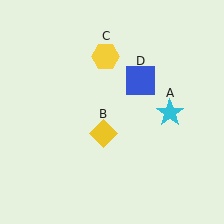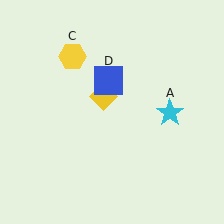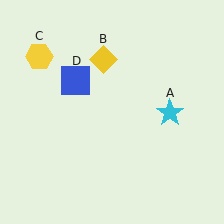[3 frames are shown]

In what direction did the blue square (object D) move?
The blue square (object D) moved left.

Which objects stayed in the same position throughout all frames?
Cyan star (object A) remained stationary.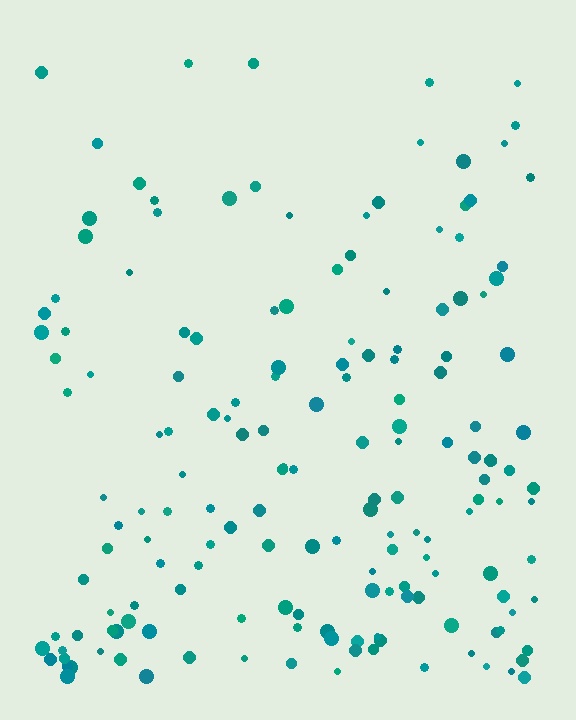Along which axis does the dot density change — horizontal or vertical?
Vertical.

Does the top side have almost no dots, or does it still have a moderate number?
Still a moderate number, just noticeably fewer than the bottom.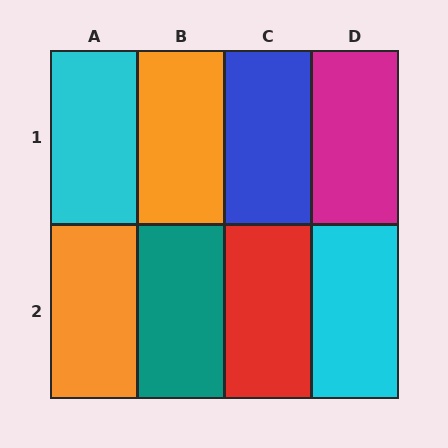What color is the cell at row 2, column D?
Cyan.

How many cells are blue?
1 cell is blue.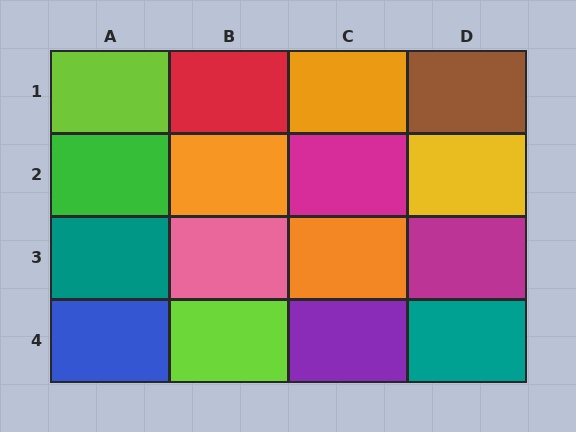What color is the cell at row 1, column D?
Brown.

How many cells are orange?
3 cells are orange.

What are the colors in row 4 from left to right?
Blue, lime, purple, teal.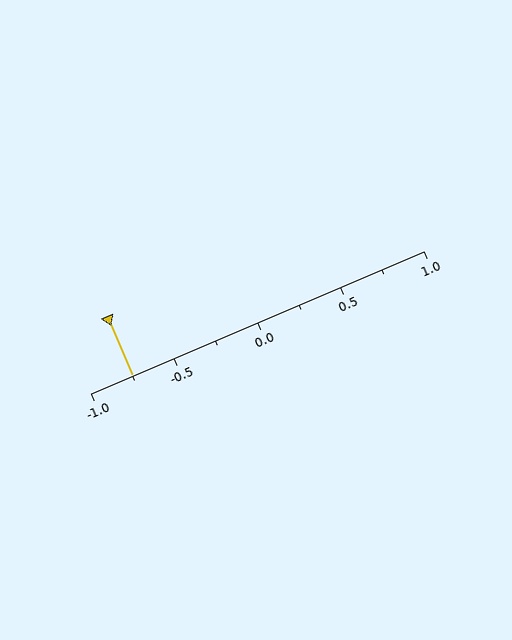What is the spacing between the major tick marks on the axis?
The major ticks are spaced 0.5 apart.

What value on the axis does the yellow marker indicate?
The marker indicates approximately -0.75.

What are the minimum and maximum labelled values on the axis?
The axis runs from -1.0 to 1.0.